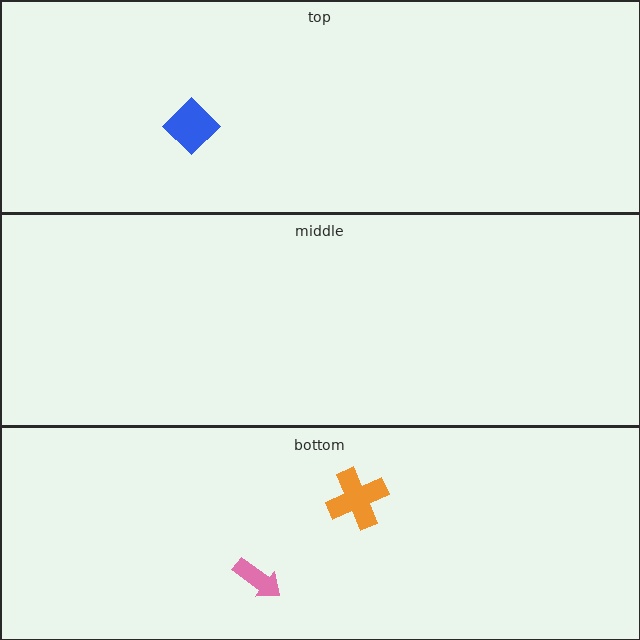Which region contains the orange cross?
The bottom region.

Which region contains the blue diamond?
The top region.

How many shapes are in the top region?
1.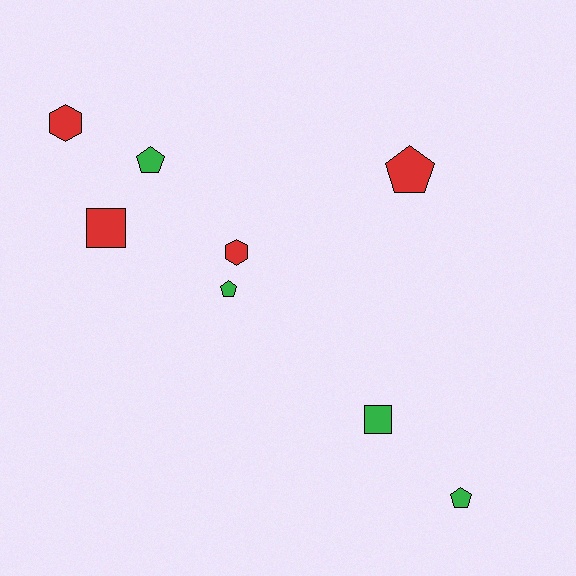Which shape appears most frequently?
Pentagon, with 4 objects.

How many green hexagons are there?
There are no green hexagons.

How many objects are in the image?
There are 8 objects.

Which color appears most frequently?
Red, with 4 objects.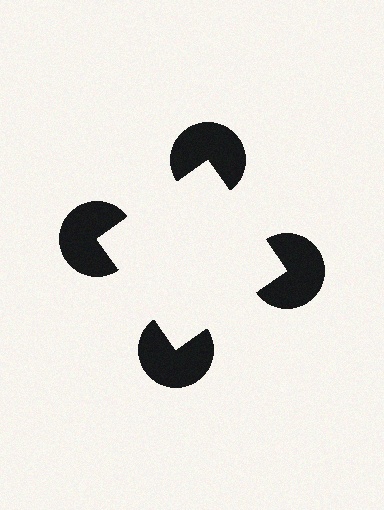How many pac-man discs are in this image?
There are 4 — one at each vertex of the illusory square.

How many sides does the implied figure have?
4 sides.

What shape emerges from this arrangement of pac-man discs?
An illusory square — its edges are inferred from the aligned wedge cuts in the pac-man discs, not physically drawn.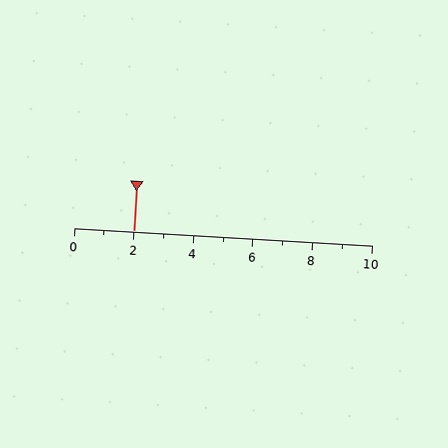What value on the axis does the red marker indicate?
The marker indicates approximately 2.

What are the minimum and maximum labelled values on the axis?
The axis runs from 0 to 10.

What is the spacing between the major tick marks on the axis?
The major ticks are spaced 2 apart.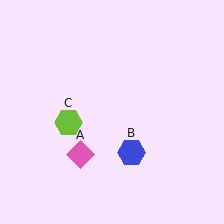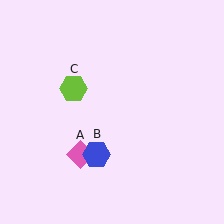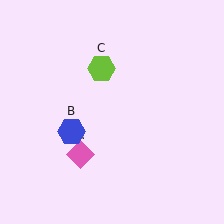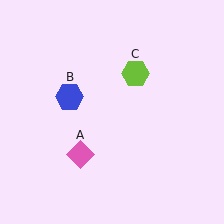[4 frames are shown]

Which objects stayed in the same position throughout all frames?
Pink diamond (object A) remained stationary.